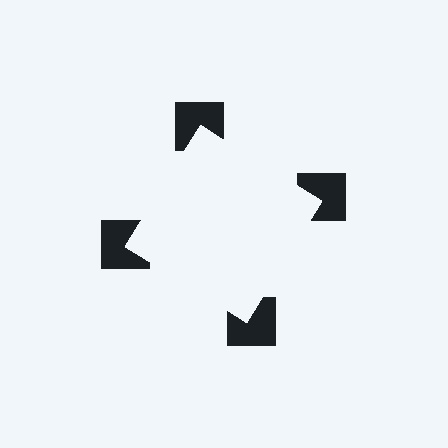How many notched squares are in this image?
There are 4 — one at each vertex of the illusory square.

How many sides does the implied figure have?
4 sides.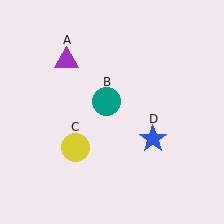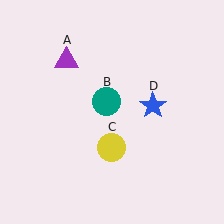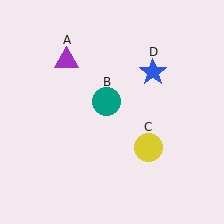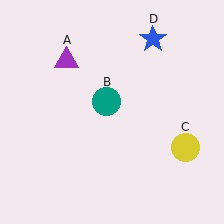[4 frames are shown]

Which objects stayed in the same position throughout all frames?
Purple triangle (object A) and teal circle (object B) remained stationary.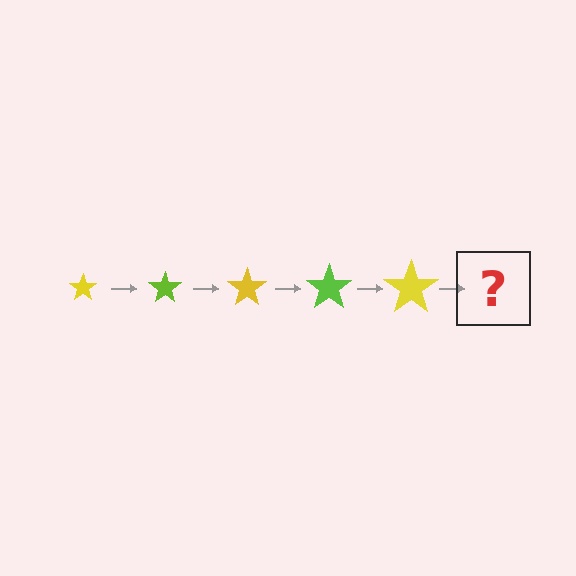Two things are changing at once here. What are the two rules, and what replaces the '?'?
The two rules are that the star grows larger each step and the color cycles through yellow and lime. The '?' should be a lime star, larger than the previous one.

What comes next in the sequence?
The next element should be a lime star, larger than the previous one.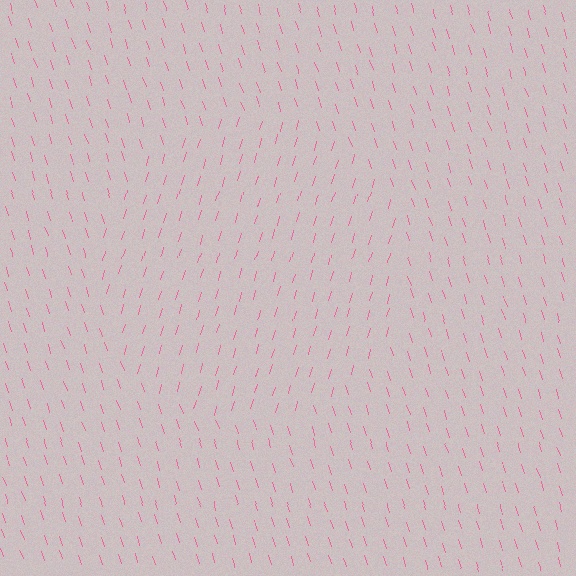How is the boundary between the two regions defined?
The boundary is defined purely by a change in line orientation (approximately 35 degrees difference). All lines are the same color and thickness.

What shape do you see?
I see a circle.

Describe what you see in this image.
The image is filled with small pink line segments. A circle region in the image has lines oriented differently from the surrounding lines, creating a visible texture boundary.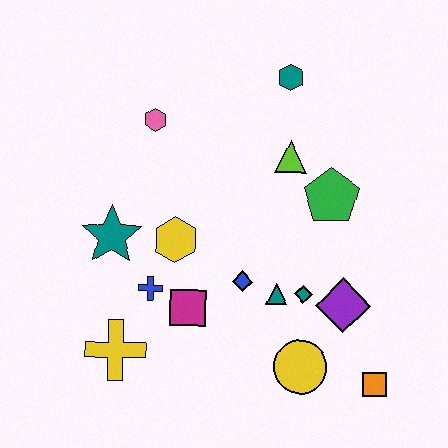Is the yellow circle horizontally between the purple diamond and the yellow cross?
Yes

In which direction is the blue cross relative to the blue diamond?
The blue cross is to the left of the blue diamond.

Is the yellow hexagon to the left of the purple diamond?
Yes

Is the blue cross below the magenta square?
No